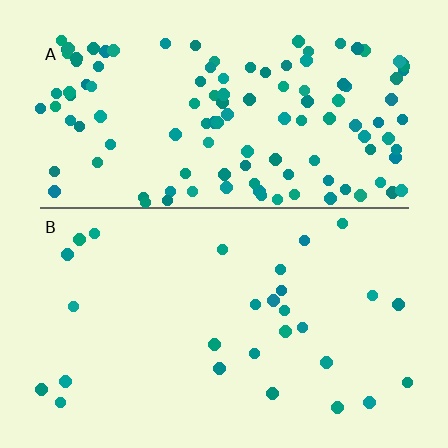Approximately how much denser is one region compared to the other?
Approximately 4.3× — region A over region B.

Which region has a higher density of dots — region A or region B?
A (the top).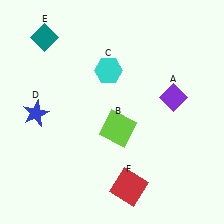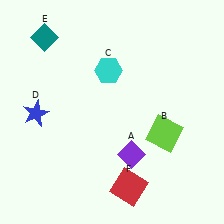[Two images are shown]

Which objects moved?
The objects that moved are: the purple diamond (A), the lime square (B).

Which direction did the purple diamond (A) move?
The purple diamond (A) moved down.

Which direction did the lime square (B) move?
The lime square (B) moved right.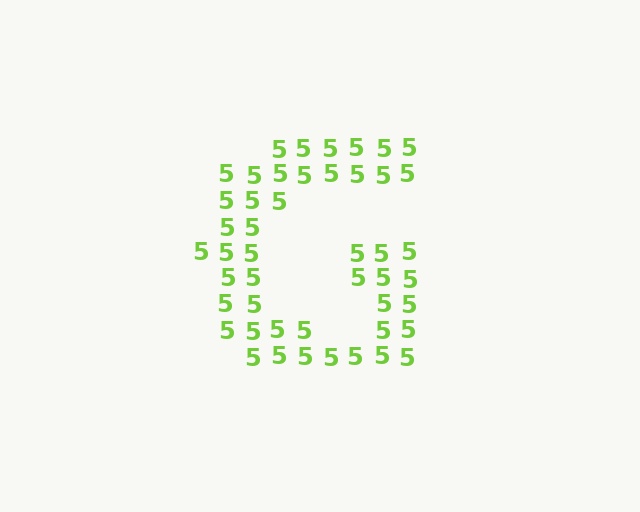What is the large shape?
The large shape is the letter G.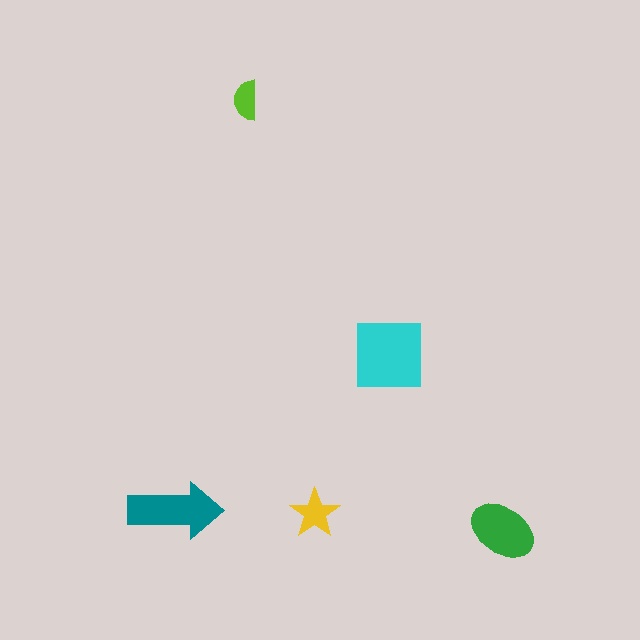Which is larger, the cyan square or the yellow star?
The cyan square.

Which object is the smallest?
The lime semicircle.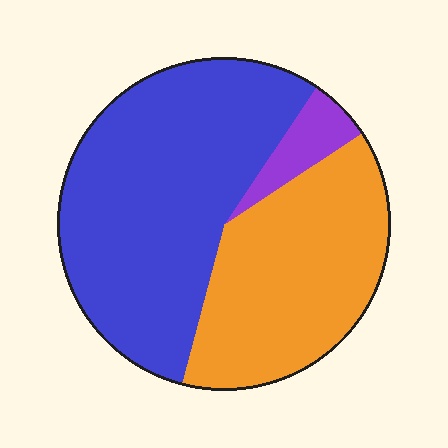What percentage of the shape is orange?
Orange takes up between a third and a half of the shape.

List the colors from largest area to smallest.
From largest to smallest: blue, orange, purple.